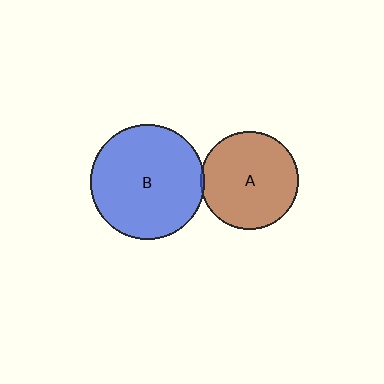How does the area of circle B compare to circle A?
Approximately 1.4 times.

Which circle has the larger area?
Circle B (blue).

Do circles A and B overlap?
Yes.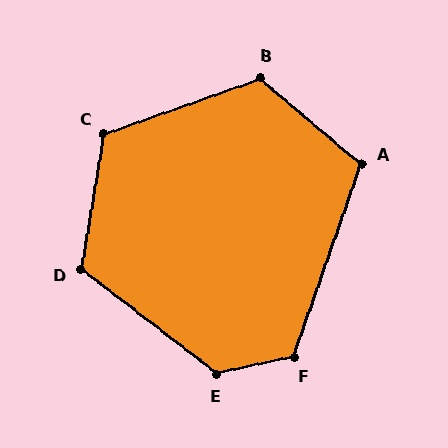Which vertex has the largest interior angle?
E, at approximately 130 degrees.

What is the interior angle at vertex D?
Approximately 118 degrees (obtuse).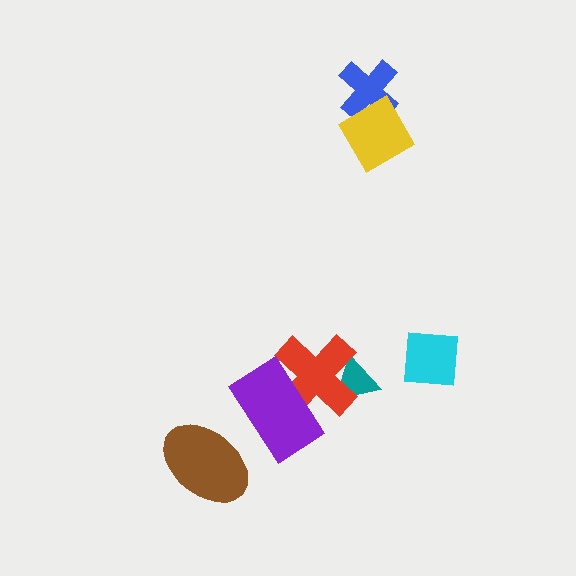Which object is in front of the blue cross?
The yellow diamond is in front of the blue cross.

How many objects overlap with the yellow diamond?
1 object overlaps with the yellow diamond.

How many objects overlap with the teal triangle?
1 object overlaps with the teal triangle.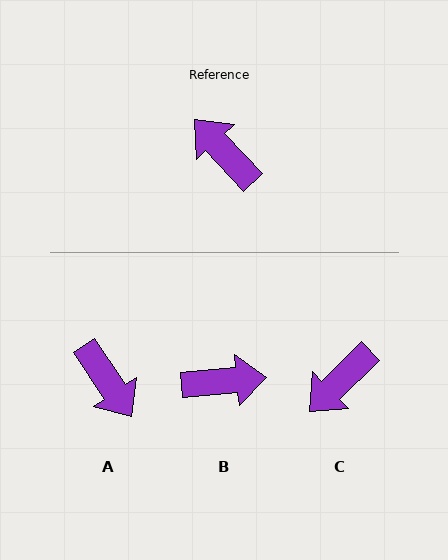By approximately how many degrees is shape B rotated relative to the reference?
Approximately 128 degrees clockwise.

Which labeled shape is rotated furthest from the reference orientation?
A, about 171 degrees away.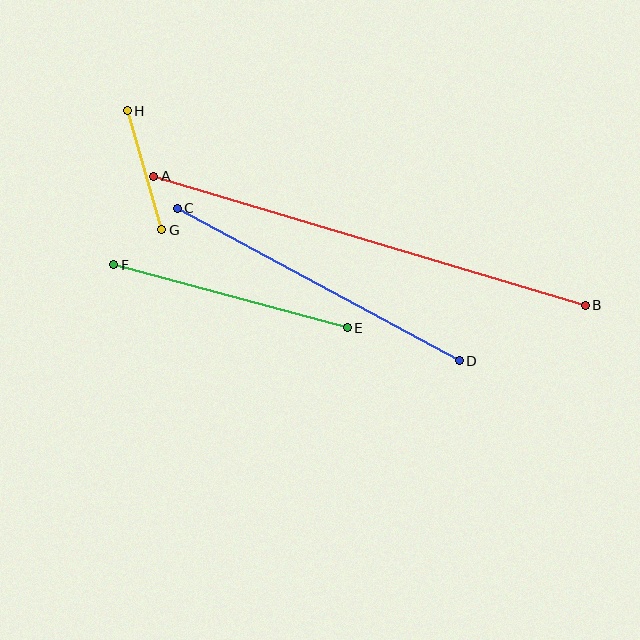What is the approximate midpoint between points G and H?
The midpoint is at approximately (144, 170) pixels.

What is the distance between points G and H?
The distance is approximately 124 pixels.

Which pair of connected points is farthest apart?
Points A and B are farthest apart.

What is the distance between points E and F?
The distance is approximately 242 pixels.